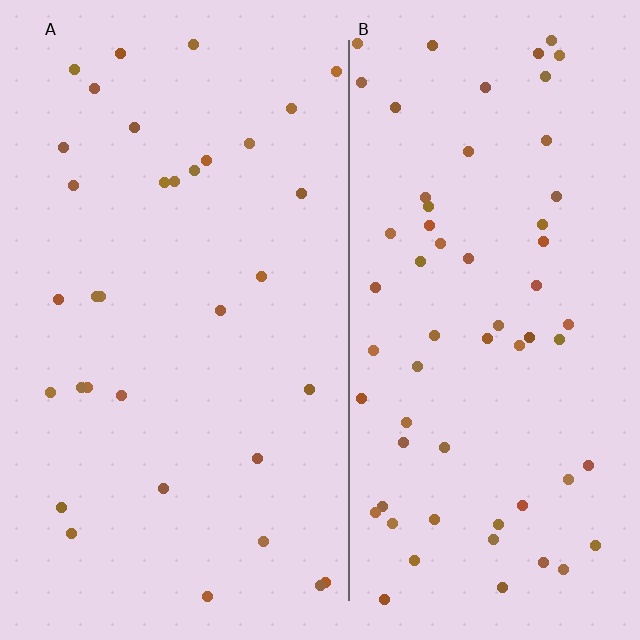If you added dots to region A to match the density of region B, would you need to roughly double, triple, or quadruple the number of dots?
Approximately double.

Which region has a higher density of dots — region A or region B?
B (the right).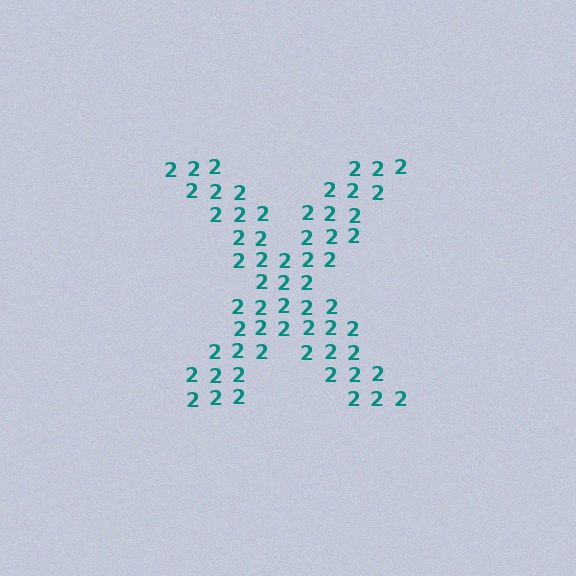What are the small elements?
The small elements are digit 2's.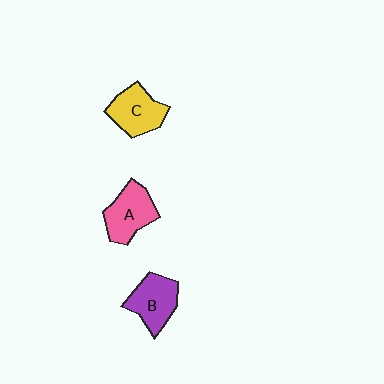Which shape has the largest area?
Shape A (pink).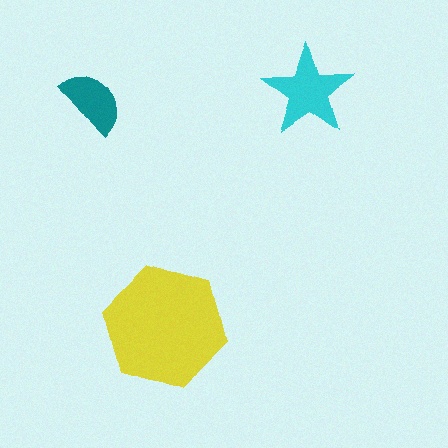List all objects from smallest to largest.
The teal semicircle, the cyan star, the yellow hexagon.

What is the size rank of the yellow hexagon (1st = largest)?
1st.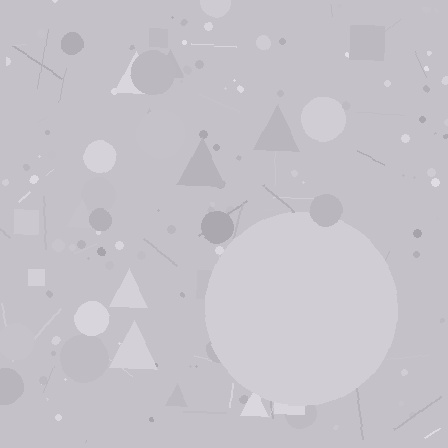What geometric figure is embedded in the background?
A circle is embedded in the background.